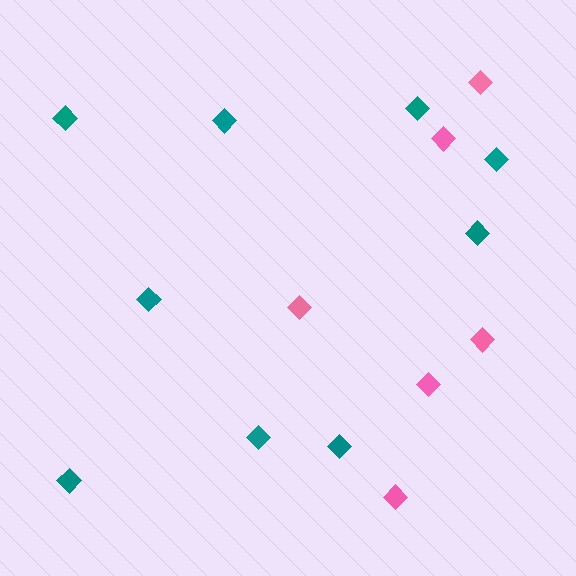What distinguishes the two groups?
There are 2 groups: one group of pink diamonds (6) and one group of teal diamonds (9).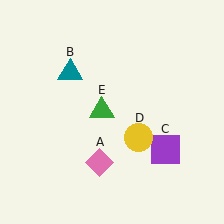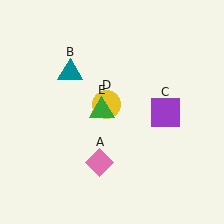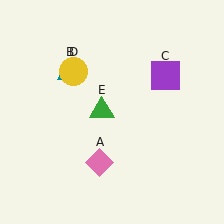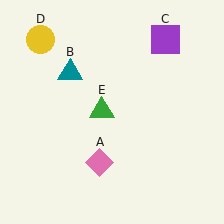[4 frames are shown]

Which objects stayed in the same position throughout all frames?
Pink diamond (object A) and teal triangle (object B) and green triangle (object E) remained stationary.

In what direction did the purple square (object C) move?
The purple square (object C) moved up.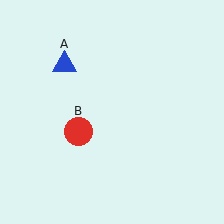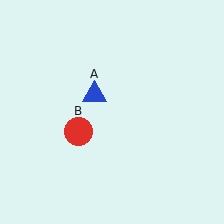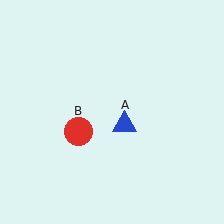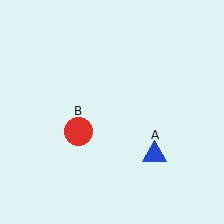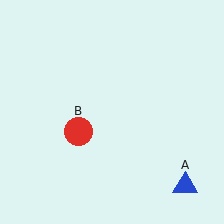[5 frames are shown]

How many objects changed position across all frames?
1 object changed position: blue triangle (object A).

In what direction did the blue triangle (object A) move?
The blue triangle (object A) moved down and to the right.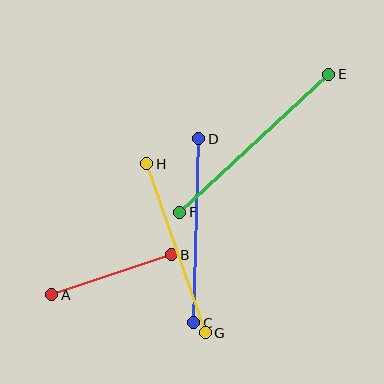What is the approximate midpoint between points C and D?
The midpoint is at approximately (196, 231) pixels.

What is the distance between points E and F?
The distance is approximately 203 pixels.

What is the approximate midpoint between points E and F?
The midpoint is at approximately (254, 143) pixels.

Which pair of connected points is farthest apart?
Points E and F are farthest apart.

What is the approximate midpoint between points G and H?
The midpoint is at approximately (176, 248) pixels.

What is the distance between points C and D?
The distance is approximately 184 pixels.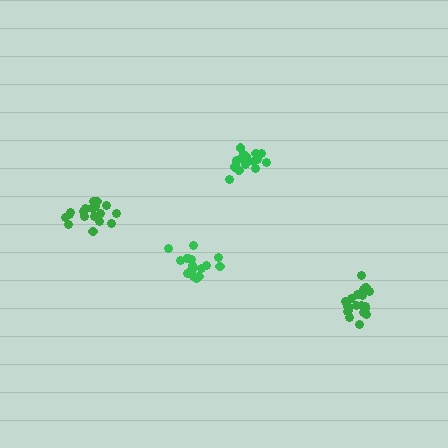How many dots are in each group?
Group 1: 17 dots, Group 2: 18 dots, Group 3: 18 dots, Group 4: 21 dots (74 total).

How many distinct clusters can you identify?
There are 4 distinct clusters.